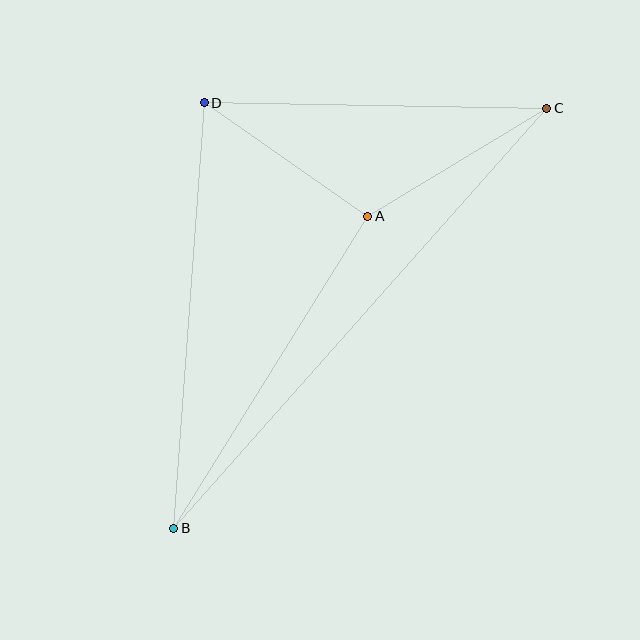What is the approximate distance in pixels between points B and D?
The distance between B and D is approximately 427 pixels.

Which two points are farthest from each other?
Points B and C are farthest from each other.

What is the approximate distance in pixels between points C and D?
The distance between C and D is approximately 342 pixels.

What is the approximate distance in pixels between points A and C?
The distance between A and C is approximately 209 pixels.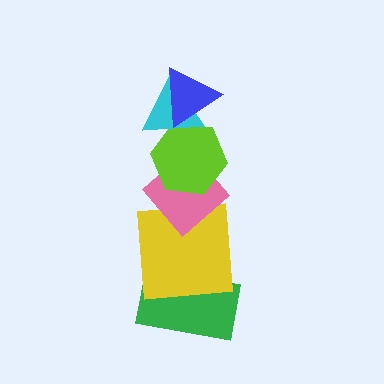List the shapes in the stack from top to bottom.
From top to bottom: the blue triangle, the cyan triangle, the lime hexagon, the pink diamond, the yellow square, the green rectangle.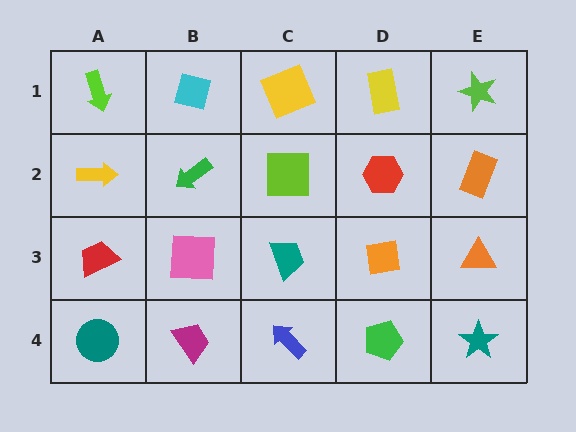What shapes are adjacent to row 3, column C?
A lime square (row 2, column C), a blue arrow (row 4, column C), a pink square (row 3, column B), an orange square (row 3, column D).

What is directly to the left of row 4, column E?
A green pentagon.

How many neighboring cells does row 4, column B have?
3.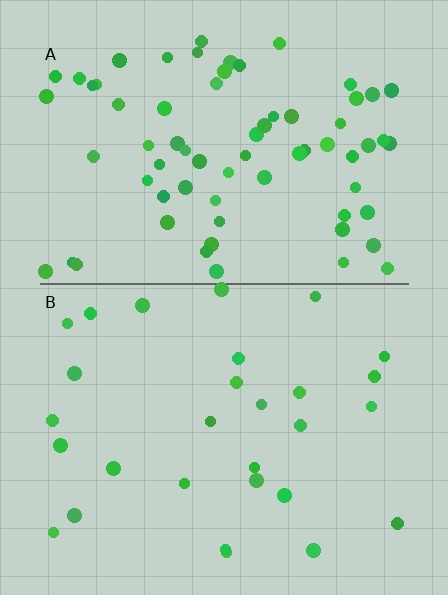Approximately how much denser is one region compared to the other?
Approximately 2.4× — region A over region B.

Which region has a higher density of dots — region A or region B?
A (the top).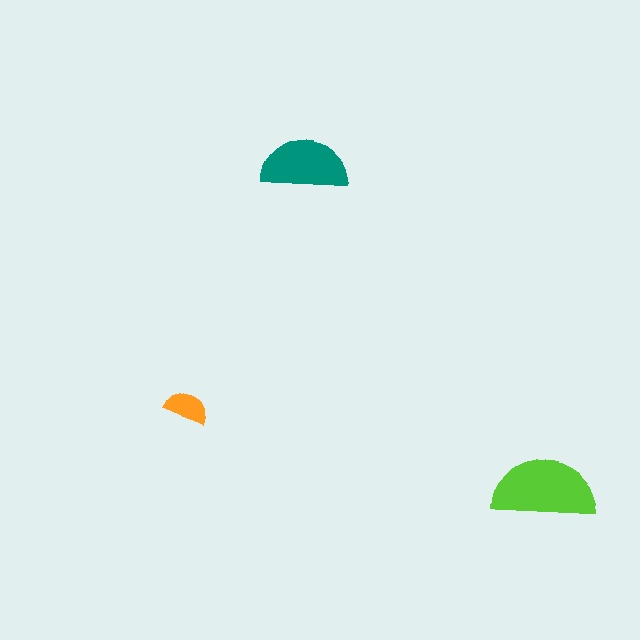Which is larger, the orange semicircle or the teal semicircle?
The teal one.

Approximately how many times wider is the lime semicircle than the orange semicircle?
About 2.5 times wider.